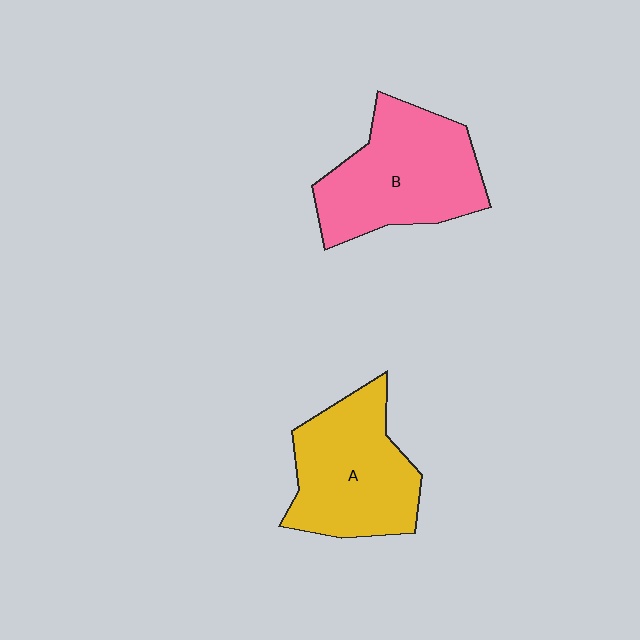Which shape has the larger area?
Shape B (pink).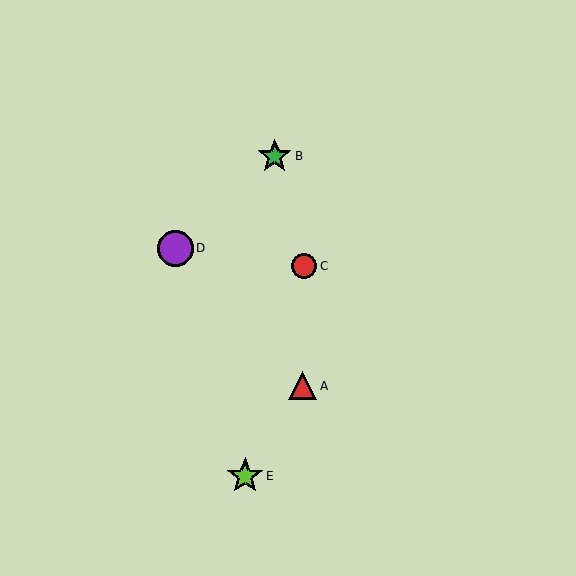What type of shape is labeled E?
Shape E is a lime star.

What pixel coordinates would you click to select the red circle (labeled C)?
Click at (304, 266) to select the red circle C.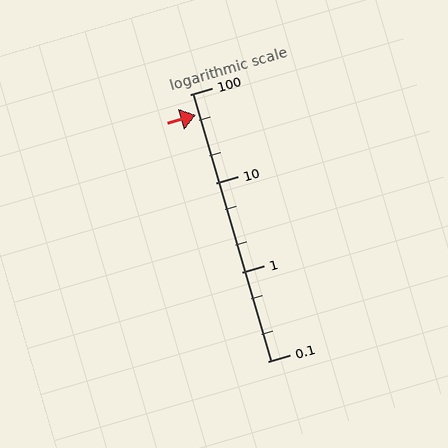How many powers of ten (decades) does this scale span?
The scale spans 3 decades, from 0.1 to 100.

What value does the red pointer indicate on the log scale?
The pointer indicates approximately 58.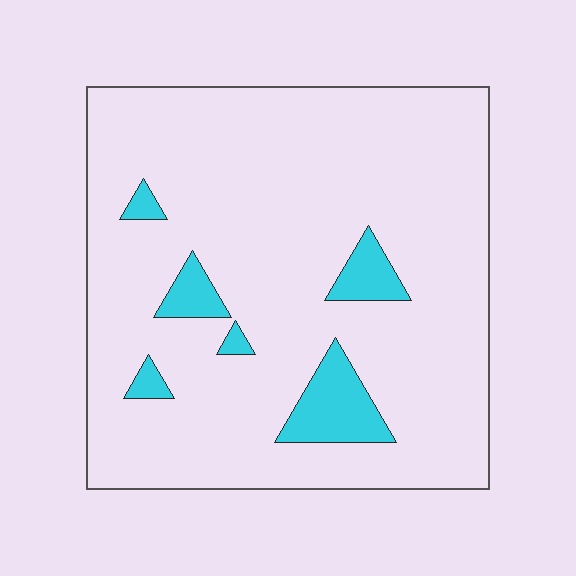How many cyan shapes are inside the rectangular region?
6.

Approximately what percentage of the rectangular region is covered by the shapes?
Approximately 10%.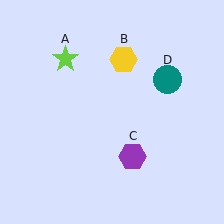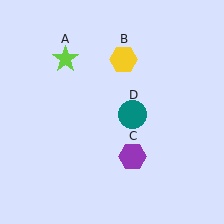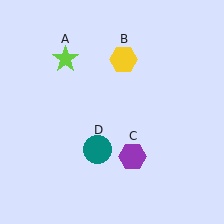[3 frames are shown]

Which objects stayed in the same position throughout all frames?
Lime star (object A) and yellow hexagon (object B) and purple hexagon (object C) remained stationary.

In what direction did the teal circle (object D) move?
The teal circle (object D) moved down and to the left.